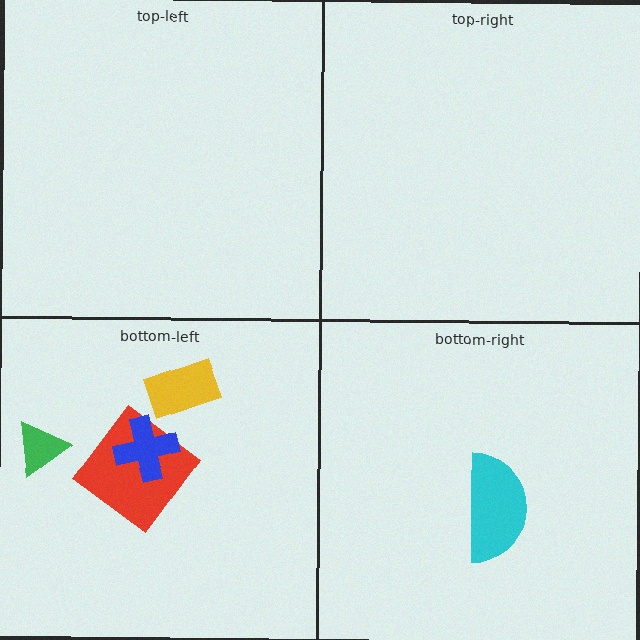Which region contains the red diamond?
The bottom-left region.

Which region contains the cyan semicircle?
The bottom-right region.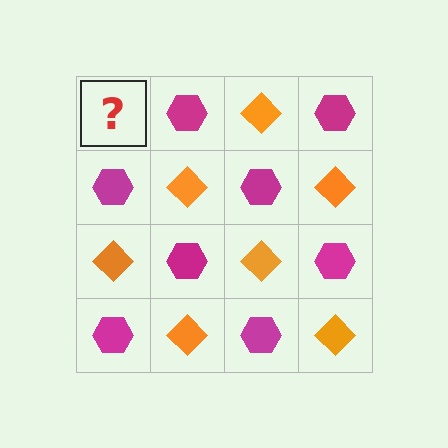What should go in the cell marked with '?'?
The missing cell should contain an orange diamond.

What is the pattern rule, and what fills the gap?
The rule is that it alternates orange diamond and magenta hexagon in a checkerboard pattern. The gap should be filled with an orange diamond.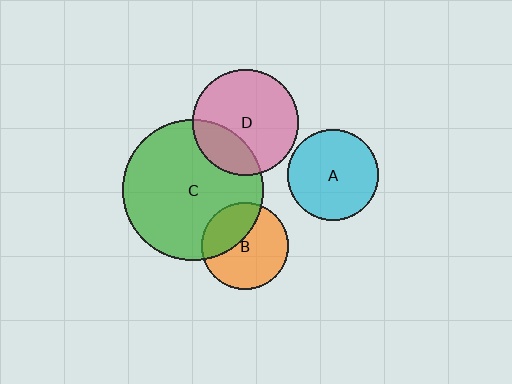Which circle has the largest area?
Circle C (green).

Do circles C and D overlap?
Yes.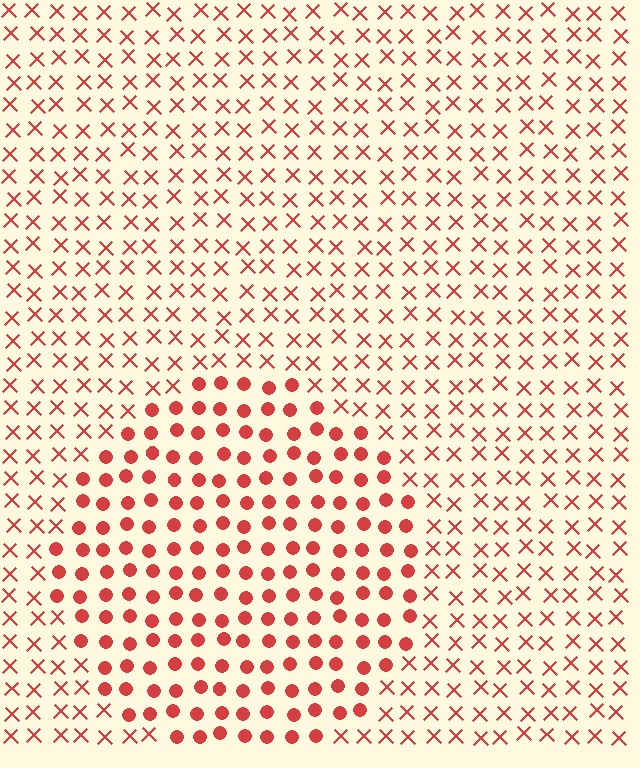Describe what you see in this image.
The image is filled with small red elements arranged in a uniform grid. A circle-shaped region contains circles, while the surrounding area contains X marks. The boundary is defined purely by the change in element shape.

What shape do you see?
I see a circle.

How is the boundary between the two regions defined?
The boundary is defined by a change in element shape: circles inside vs. X marks outside. All elements share the same color and spacing.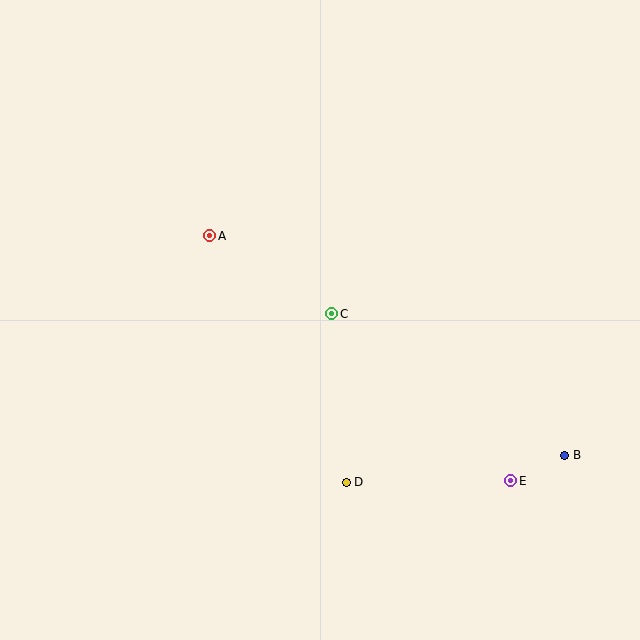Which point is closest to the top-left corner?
Point A is closest to the top-left corner.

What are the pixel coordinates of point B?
Point B is at (565, 455).